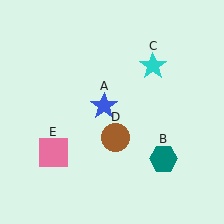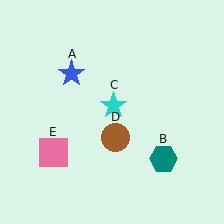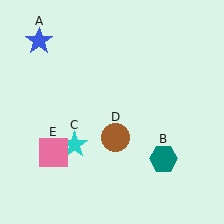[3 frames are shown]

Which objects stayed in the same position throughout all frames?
Teal hexagon (object B) and brown circle (object D) and pink square (object E) remained stationary.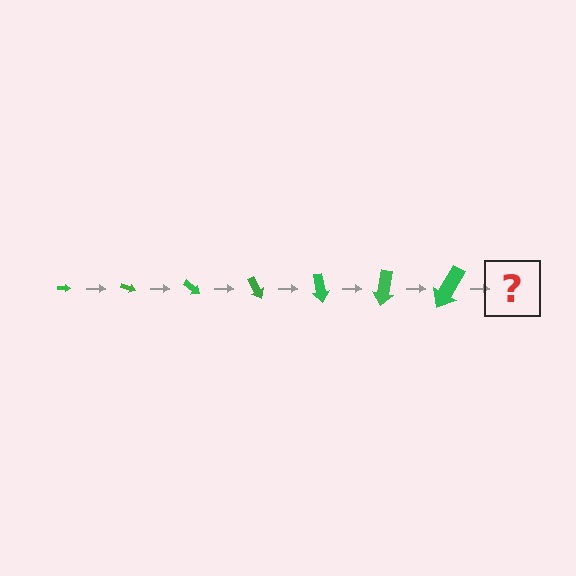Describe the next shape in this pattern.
It should be an arrow, larger than the previous one and rotated 140 degrees from the start.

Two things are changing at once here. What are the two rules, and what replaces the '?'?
The two rules are that the arrow grows larger each step and it rotates 20 degrees each step. The '?' should be an arrow, larger than the previous one and rotated 140 degrees from the start.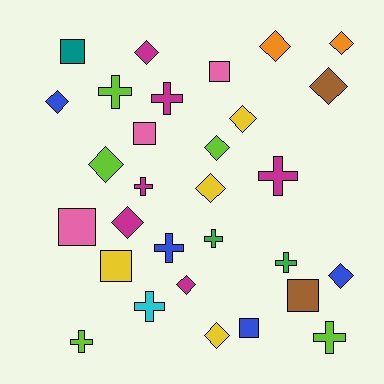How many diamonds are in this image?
There are 13 diamonds.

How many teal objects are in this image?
There is 1 teal object.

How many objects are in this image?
There are 30 objects.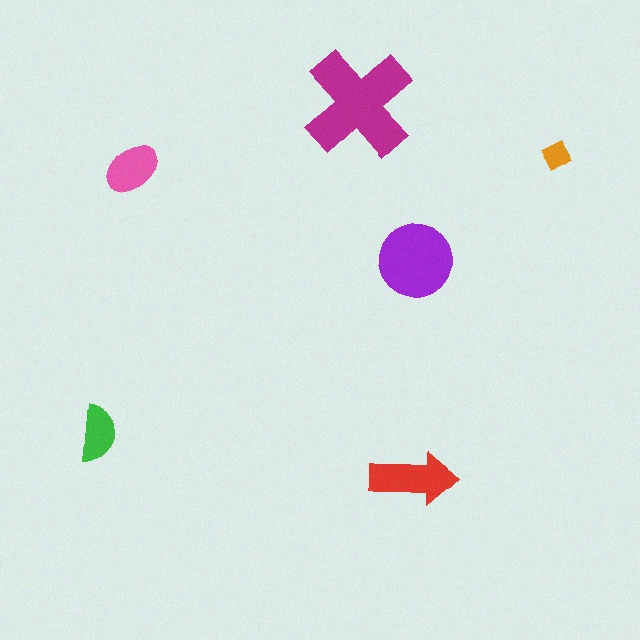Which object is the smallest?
The orange diamond.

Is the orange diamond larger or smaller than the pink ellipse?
Smaller.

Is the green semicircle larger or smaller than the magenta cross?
Smaller.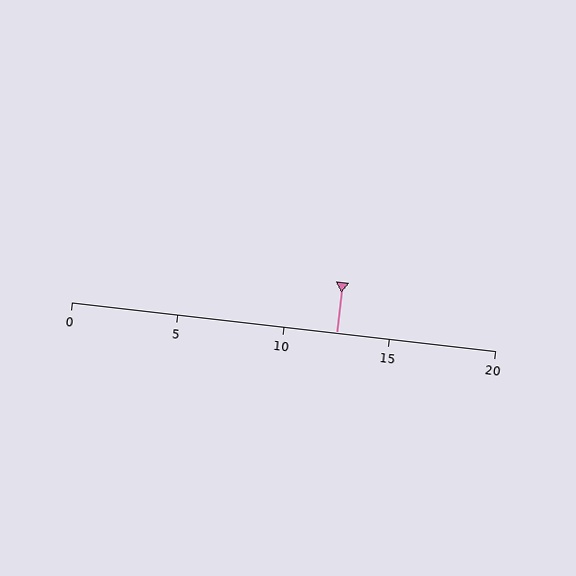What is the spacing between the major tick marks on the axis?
The major ticks are spaced 5 apart.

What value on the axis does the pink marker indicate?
The marker indicates approximately 12.5.